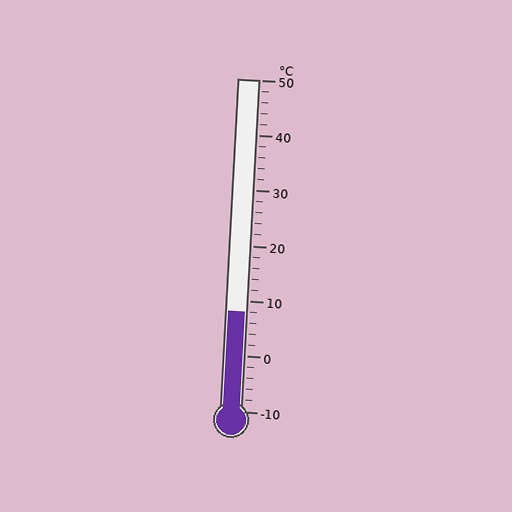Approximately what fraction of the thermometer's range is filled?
The thermometer is filled to approximately 30% of its range.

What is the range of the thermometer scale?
The thermometer scale ranges from -10°C to 50°C.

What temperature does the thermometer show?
The thermometer shows approximately 8°C.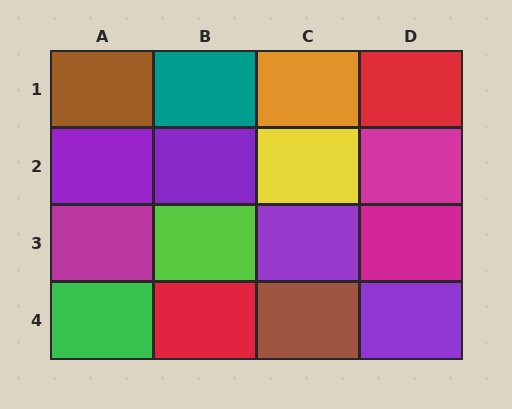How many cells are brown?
2 cells are brown.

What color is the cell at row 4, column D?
Purple.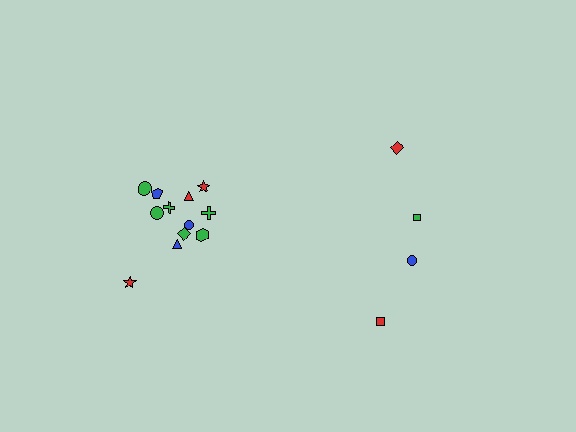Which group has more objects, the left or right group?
The left group.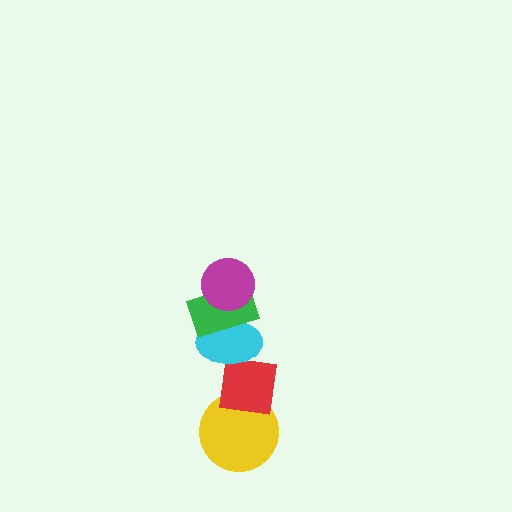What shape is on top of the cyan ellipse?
The green rectangle is on top of the cyan ellipse.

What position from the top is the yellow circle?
The yellow circle is 5th from the top.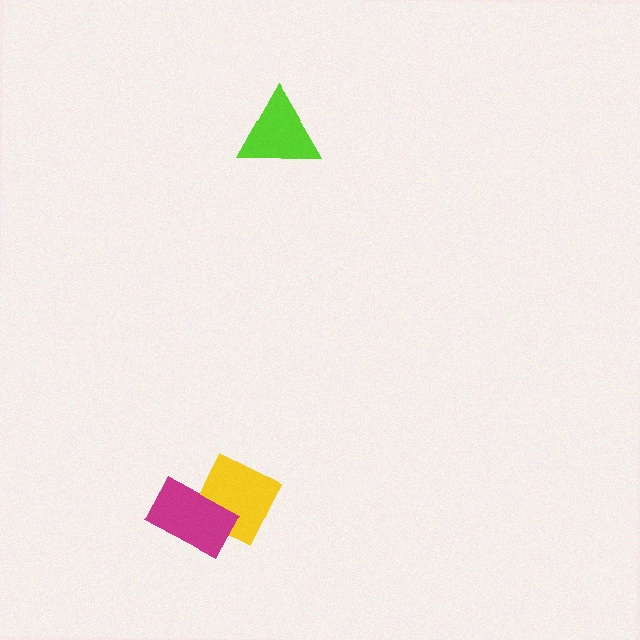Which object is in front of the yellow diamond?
The magenta rectangle is in front of the yellow diamond.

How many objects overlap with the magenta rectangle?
1 object overlaps with the magenta rectangle.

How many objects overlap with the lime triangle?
0 objects overlap with the lime triangle.